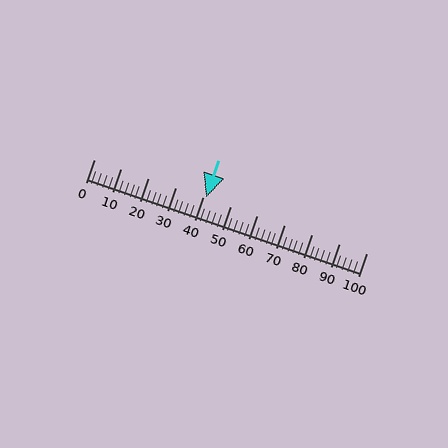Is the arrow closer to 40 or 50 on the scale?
The arrow is closer to 40.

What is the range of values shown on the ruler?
The ruler shows values from 0 to 100.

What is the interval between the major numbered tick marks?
The major tick marks are spaced 10 units apart.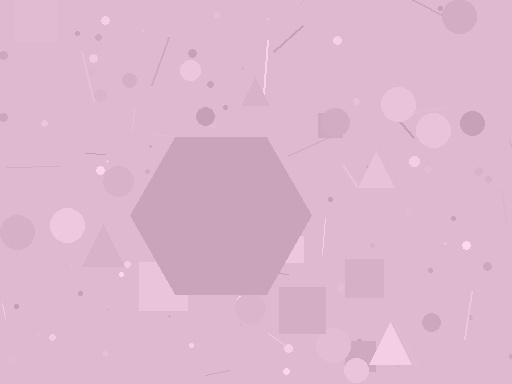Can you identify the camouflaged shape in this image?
The camouflaged shape is a hexagon.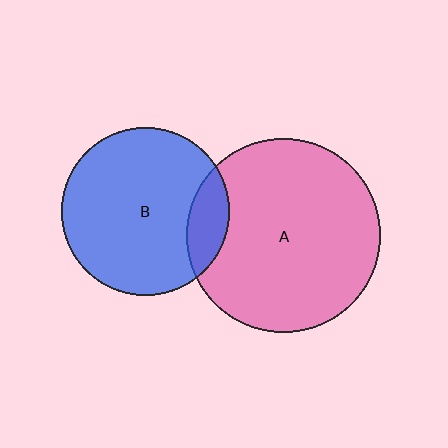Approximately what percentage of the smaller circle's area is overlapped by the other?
Approximately 15%.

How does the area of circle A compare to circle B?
Approximately 1.3 times.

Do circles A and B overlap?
Yes.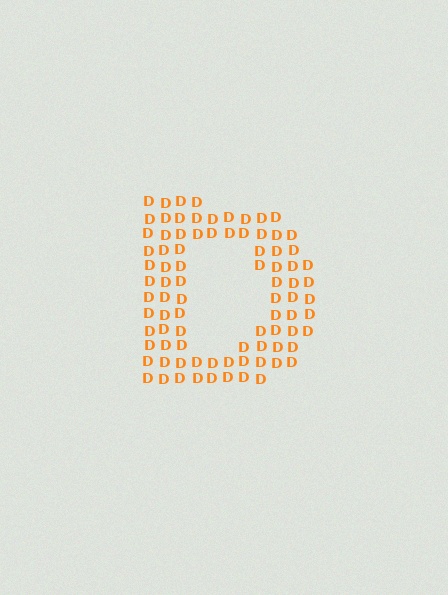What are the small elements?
The small elements are letter D's.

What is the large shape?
The large shape is the letter D.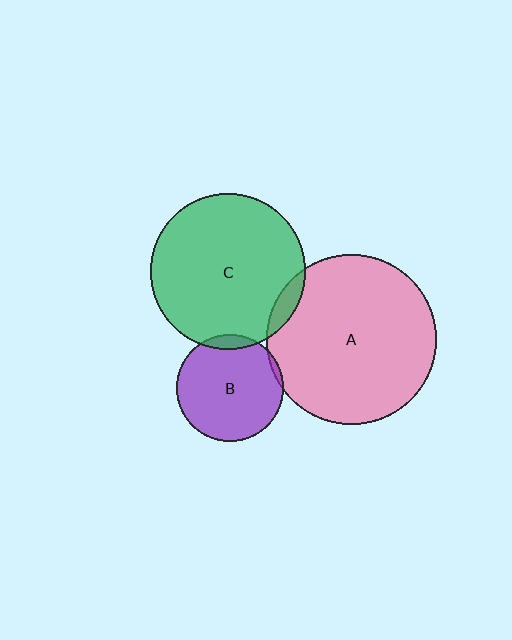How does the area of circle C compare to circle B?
Approximately 2.1 times.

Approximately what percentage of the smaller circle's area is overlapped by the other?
Approximately 5%.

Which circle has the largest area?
Circle A (pink).